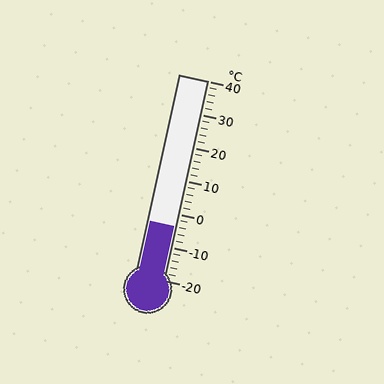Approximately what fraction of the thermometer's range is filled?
The thermometer is filled to approximately 25% of its range.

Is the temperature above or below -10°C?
The temperature is above -10°C.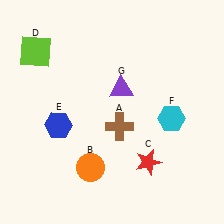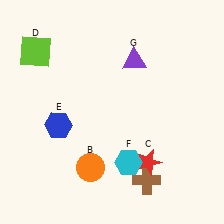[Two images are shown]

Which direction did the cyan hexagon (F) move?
The cyan hexagon (F) moved down.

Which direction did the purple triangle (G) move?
The purple triangle (G) moved up.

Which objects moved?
The objects that moved are: the brown cross (A), the cyan hexagon (F), the purple triangle (G).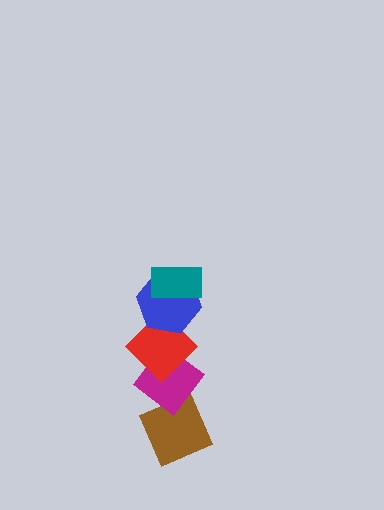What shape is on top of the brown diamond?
The magenta diamond is on top of the brown diamond.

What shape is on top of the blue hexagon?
The teal rectangle is on top of the blue hexagon.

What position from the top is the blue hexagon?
The blue hexagon is 2nd from the top.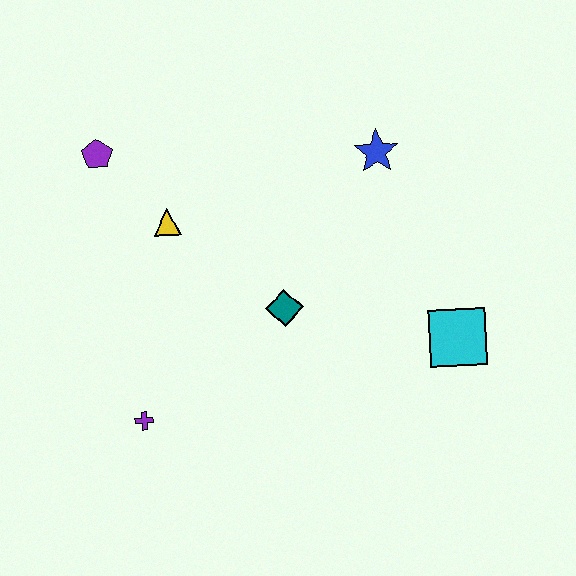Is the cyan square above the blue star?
No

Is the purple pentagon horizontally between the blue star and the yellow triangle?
No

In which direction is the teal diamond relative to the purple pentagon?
The teal diamond is to the right of the purple pentagon.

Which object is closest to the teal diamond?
The yellow triangle is closest to the teal diamond.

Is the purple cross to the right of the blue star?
No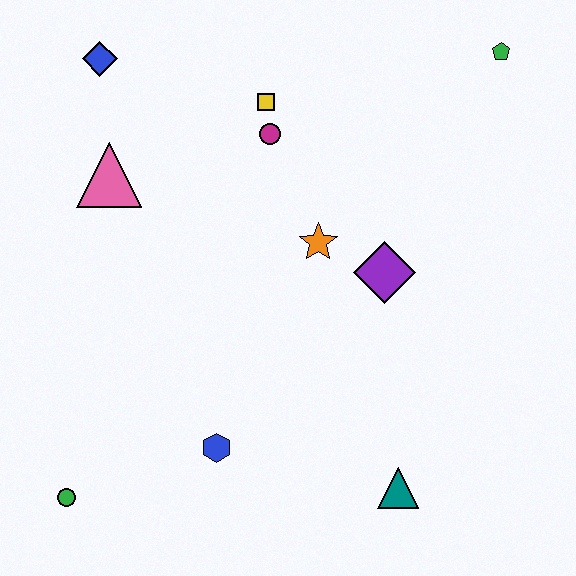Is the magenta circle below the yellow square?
Yes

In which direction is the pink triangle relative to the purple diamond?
The pink triangle is to the left of the purple diamond.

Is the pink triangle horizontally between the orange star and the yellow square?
No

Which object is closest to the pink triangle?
The blue diamond is closest to the pink triangle.